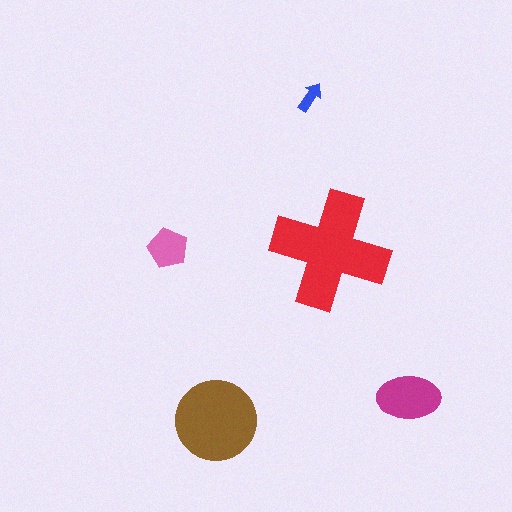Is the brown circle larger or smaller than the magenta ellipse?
Larger.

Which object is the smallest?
The blue arrow.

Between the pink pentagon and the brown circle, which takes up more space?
The brown circle.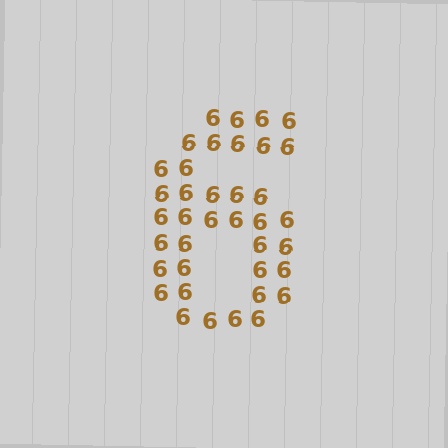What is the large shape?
The large shape is the digit 6.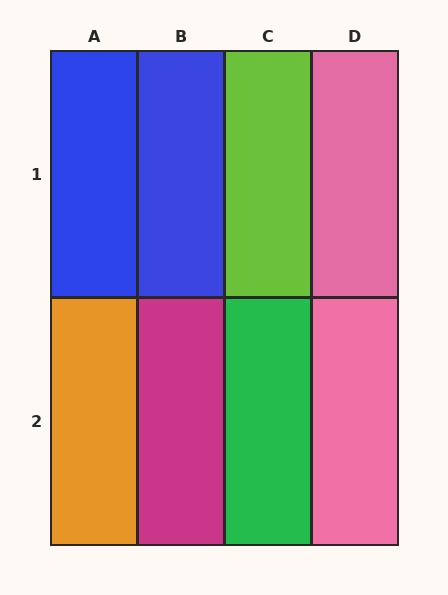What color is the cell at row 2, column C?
Green.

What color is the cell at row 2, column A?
Orange.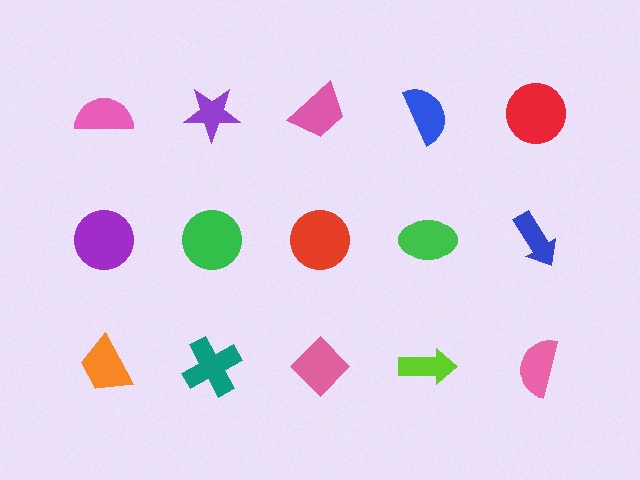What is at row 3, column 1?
An orange trapezoid.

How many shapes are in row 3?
5 shapes.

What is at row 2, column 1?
A purple circle.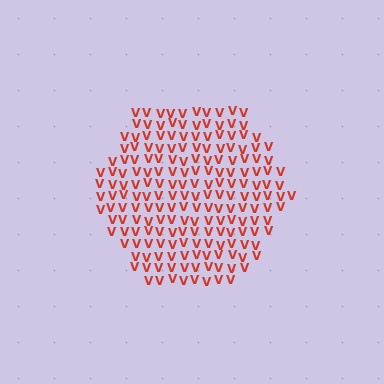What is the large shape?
The large shape is a hexagon.